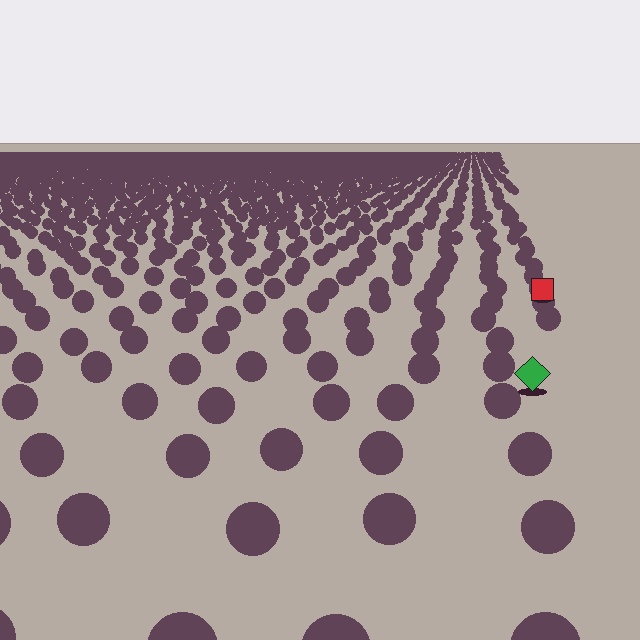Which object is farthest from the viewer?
The red square is farthest from the viewer. It appears smaller and the ground texture around it is denser.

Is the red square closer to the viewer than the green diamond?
No. The green diamond is closer — you can tell from the texture gradient: the ground texture is coarser near it.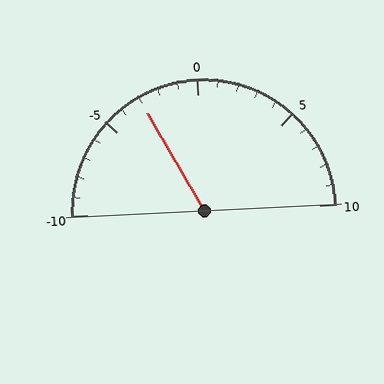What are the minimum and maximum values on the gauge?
The gauge ranges from -10 to 10.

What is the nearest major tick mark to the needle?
The nearest major tick mark is -5.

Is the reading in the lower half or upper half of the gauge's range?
The reading is in the lower half of the range (-10 to 10).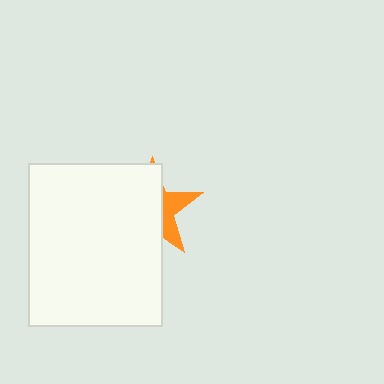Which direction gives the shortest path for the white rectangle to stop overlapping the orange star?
Moving left gives the shortest separation.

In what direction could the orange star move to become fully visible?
The orange star could move right. That would shift it out from behind the white rectangle entirely.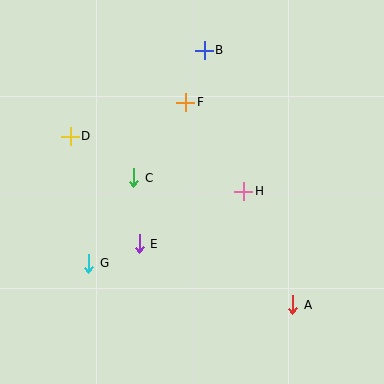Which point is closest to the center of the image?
Point H at (244, 191) is closest to the center.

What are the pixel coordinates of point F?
Point F is at (186, 102).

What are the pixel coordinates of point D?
Point D is at (70, 136).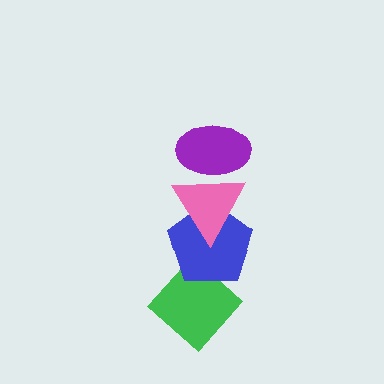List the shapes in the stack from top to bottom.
From top to bottom: the purple ellipse, the pink triangle, the blue pentagon, the green diamond.